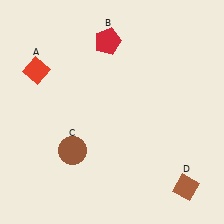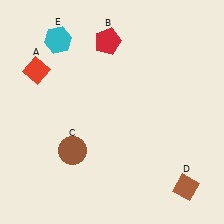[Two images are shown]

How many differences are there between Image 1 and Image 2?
There is 1 difference between the two images.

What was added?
A cyan hexagon (E) was added in Image 2.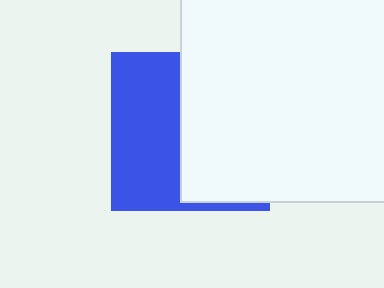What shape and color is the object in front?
The object in front is a white square.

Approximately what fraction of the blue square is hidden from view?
Roughly 54% of the blue square is hidden behind the white square.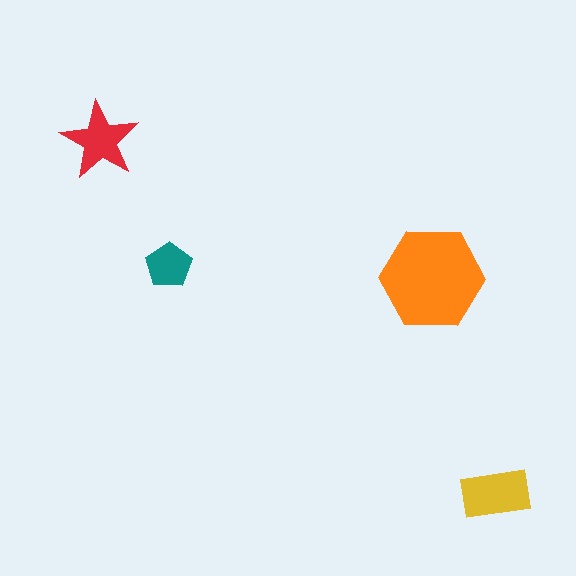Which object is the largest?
The orange hexagon.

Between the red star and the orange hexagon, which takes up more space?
The orange hexagon.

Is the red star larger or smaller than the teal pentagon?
Larger.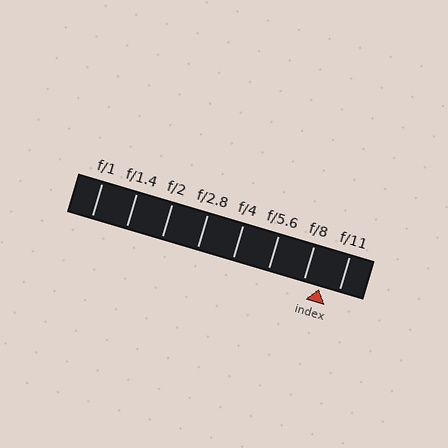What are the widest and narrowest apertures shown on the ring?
The widest aperture shown is f/1 and the narrowest is f/11.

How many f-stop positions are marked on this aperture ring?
There are 8 f-stop positions marked.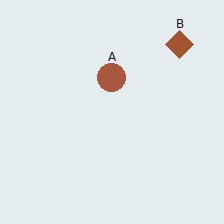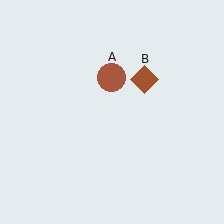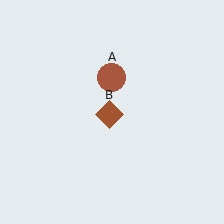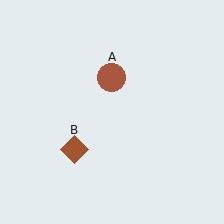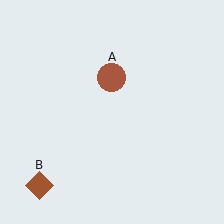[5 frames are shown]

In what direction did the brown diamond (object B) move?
The brown diamond (object B) moved down and to the left.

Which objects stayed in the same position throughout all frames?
Brown circle (object A) remained stationary.